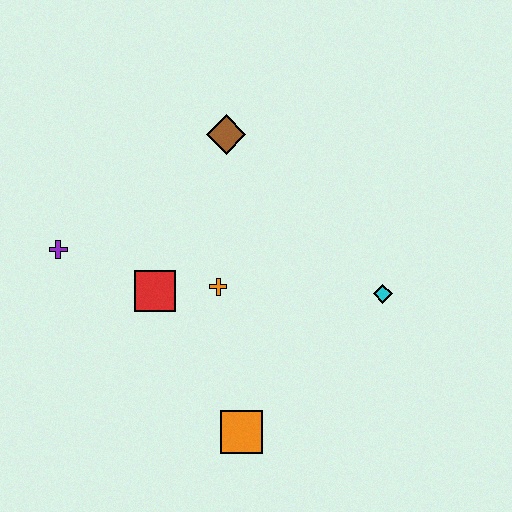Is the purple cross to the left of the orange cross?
Yes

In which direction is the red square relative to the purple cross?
The red square is to the right of the purple cross.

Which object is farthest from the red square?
The cyan diamond is farthest from the red square.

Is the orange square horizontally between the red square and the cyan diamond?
Yes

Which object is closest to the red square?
The orange cross is closest to the red square.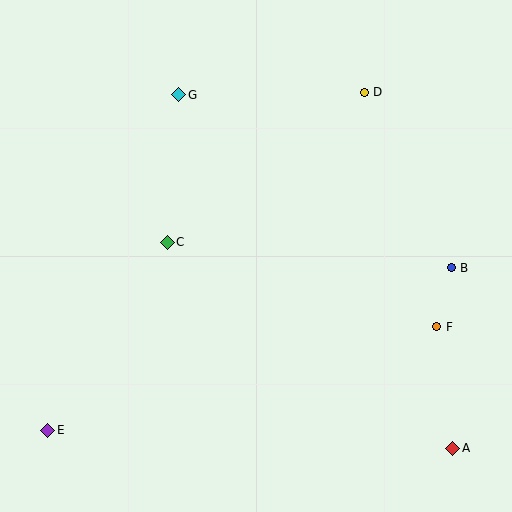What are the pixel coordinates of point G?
Point G is at (178, 95).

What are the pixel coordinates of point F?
Point F is at (437, 327).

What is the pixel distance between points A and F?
The distance between A and F is 122 pixels.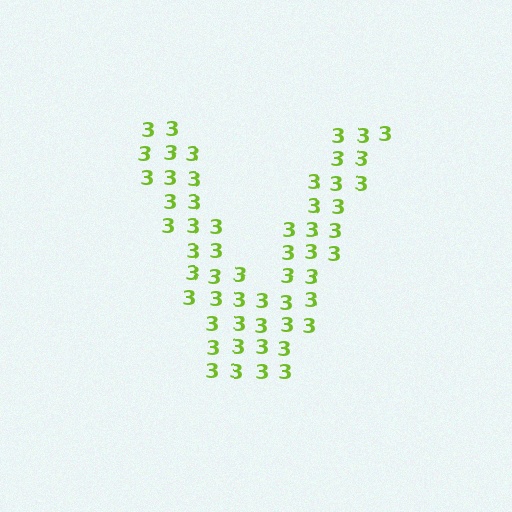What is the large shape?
The large shape is the letter V.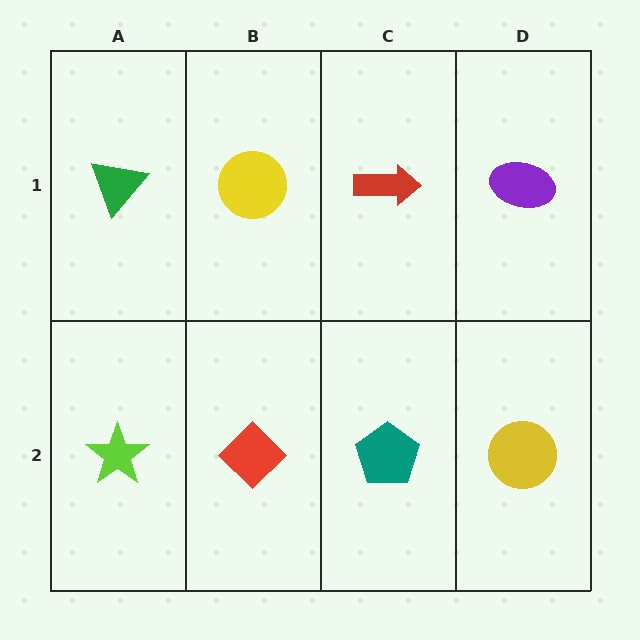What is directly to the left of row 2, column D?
A teal pentagon.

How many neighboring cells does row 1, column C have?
3.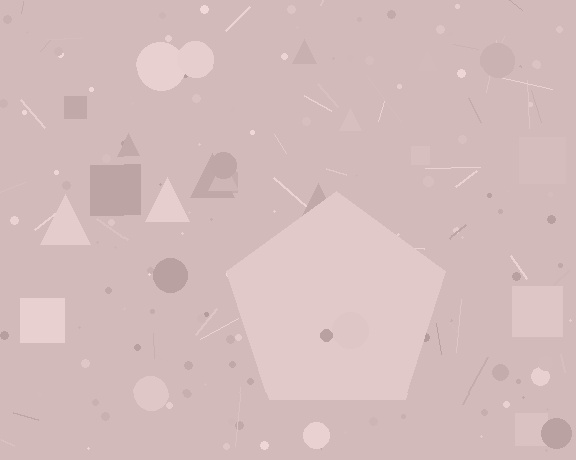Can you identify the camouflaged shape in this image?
The camouflaged shape is a pentagon.